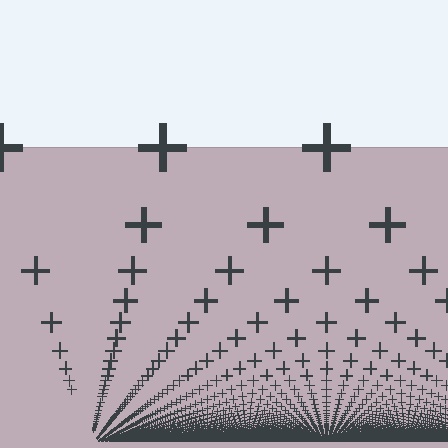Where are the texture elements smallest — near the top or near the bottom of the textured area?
Near the bottom.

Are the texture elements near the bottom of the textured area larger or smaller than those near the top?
Smaller. The gradient is inverted — elements near the bottom are smaller and denser.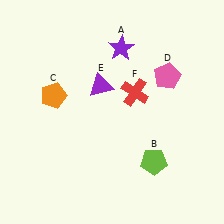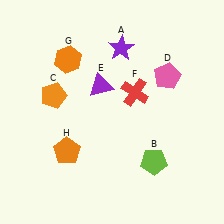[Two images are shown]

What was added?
An orange hexagon (G), an orange pentagon (H) were added in Image 2.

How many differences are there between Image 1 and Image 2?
There are 2 differences between the two images.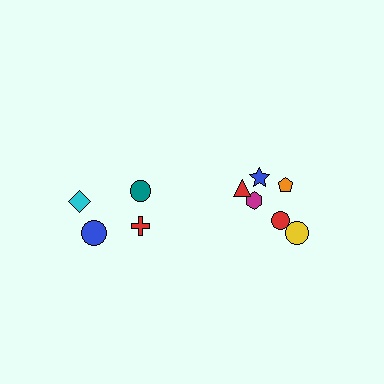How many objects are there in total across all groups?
There are 10 objects.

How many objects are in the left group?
There are 4 objects.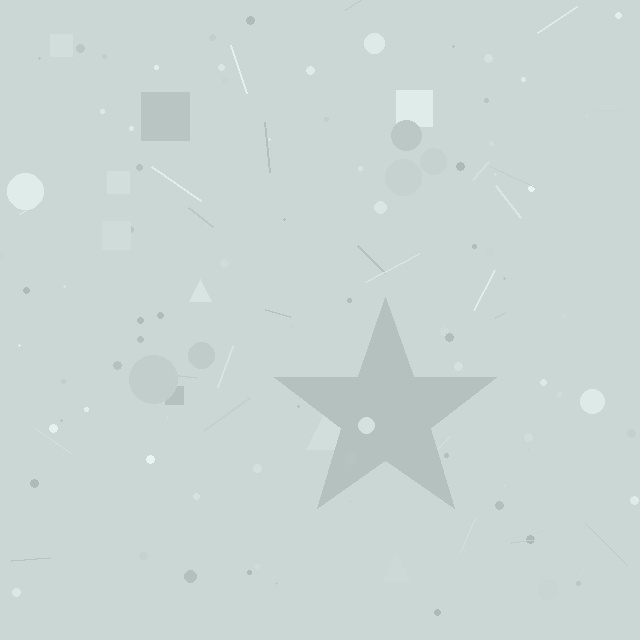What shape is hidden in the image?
A star is hidden in the image.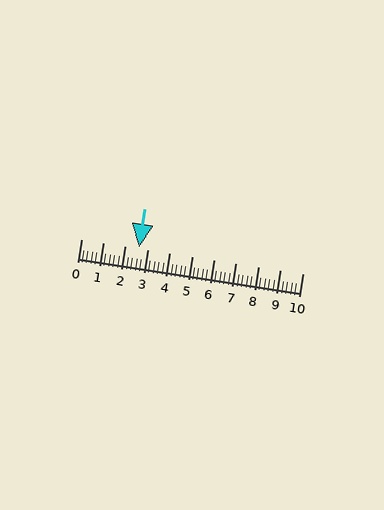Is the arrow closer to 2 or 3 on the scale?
The arrow is closer to 3.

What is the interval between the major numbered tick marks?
The major tick marks are spaced 1 units apart.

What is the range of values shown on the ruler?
The ruler shows values from 0 to 10.